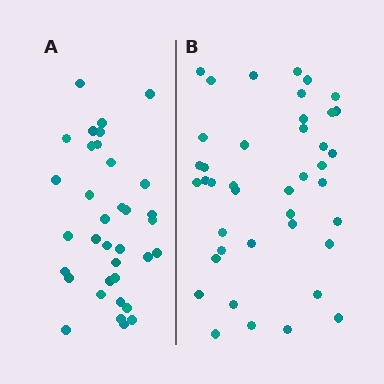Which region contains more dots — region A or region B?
Region B (the right region) has more dots.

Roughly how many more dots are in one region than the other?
Region B has about 6 more dots than region A.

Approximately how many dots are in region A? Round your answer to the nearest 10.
About 40 dots. (The exact count is 35, which rounds to 40.)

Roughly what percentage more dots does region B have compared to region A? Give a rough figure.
About 15% more.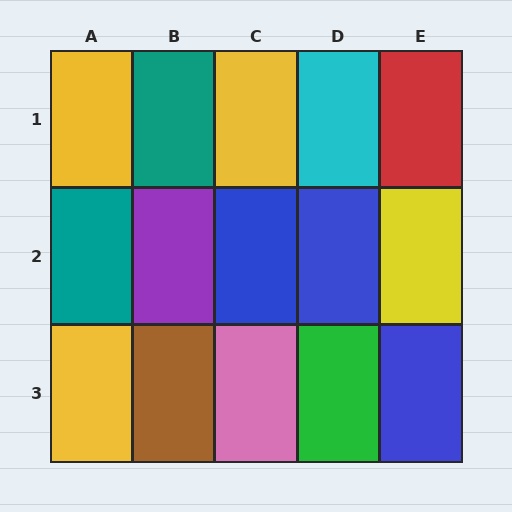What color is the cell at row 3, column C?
Pink.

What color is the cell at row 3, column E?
Blue.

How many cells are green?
1 cell is green.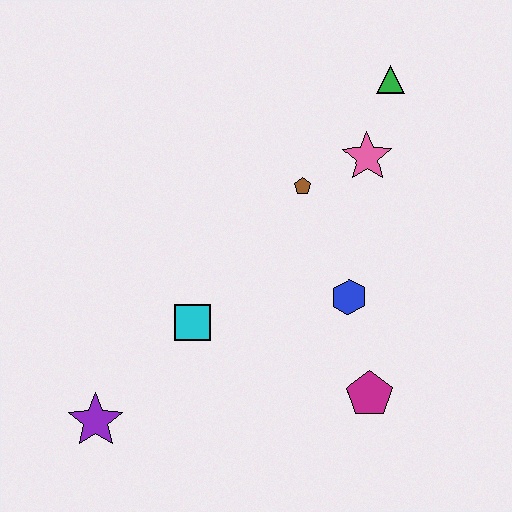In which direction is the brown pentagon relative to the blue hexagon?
The brown pentagon is above the blue hexagon.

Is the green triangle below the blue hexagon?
No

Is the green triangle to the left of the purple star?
No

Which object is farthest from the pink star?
The purple star is farthest from the pink star.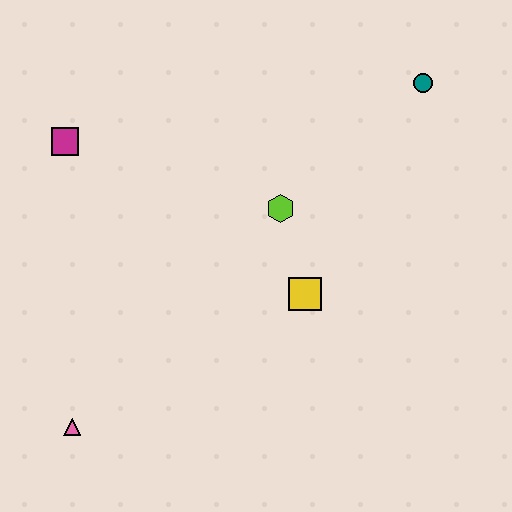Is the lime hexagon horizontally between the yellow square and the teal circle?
No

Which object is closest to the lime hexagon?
The yellow square is closest to the lime hexagon.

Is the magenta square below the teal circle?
Yes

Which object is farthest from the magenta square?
The teal circle is farthest from the magenta square.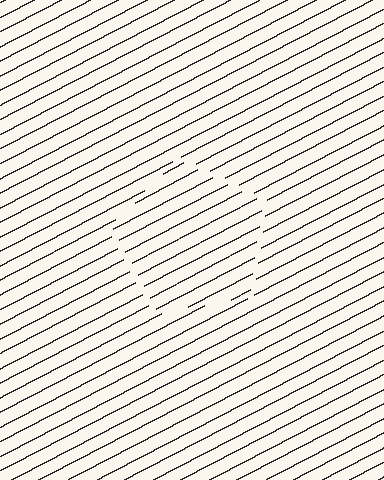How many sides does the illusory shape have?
5 sides — the line-ends trace a pentagon.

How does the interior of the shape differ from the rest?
The interior of the shape contains the same grating, shifted by half a period — the contour is defined by the phase discontinuity where line-ends from the inner and outer gratings abut.